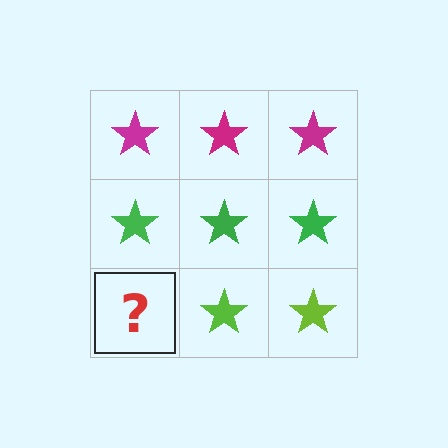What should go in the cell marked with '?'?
The missing cell should contain a lime star.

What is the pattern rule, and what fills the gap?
The rule is that each row has a consistent color. The gap should be filled with a lime star.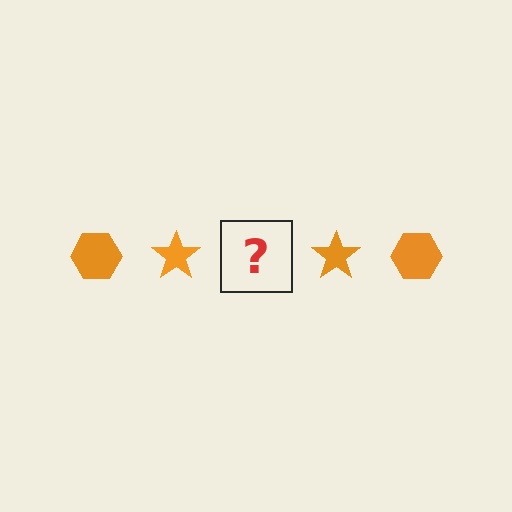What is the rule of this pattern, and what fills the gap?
The rule is that the pattern cycles through hexagon, star shapes in orange. The gap should be filled with an orange hexagon.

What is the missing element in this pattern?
The missing element is an orange hexagon.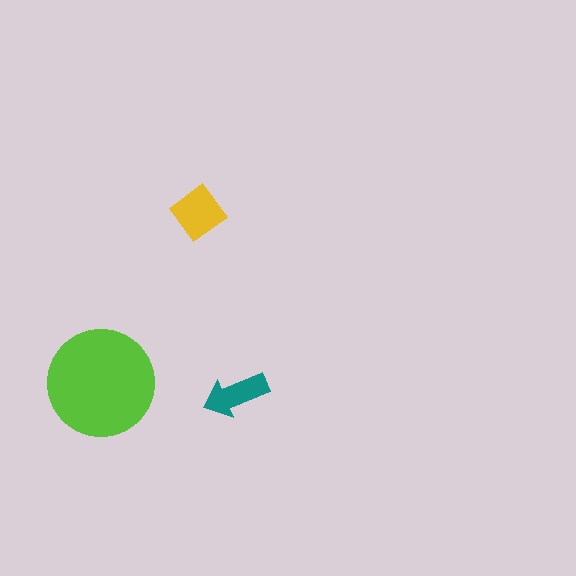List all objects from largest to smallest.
The lime circle, the yellow diamond, the teal arrow.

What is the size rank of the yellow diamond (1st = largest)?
2nd.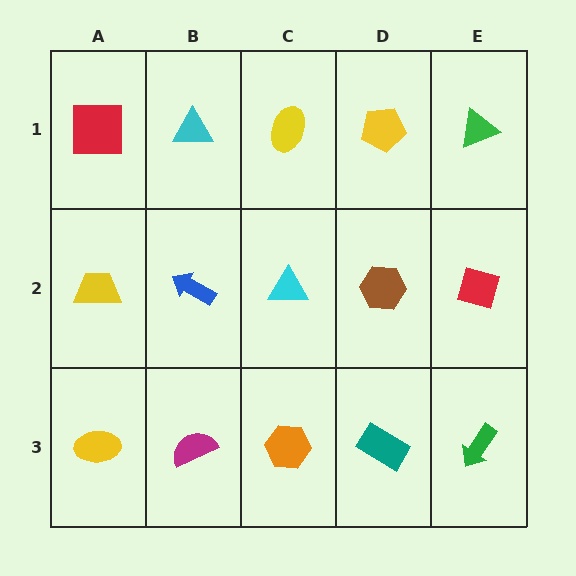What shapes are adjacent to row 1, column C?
A cyan triangle (row 2, column C), a cyan triangle (row 1, column B), a yellow pentagon (row 1, column D).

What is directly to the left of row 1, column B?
A red square.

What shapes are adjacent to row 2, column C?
A yellow ellipse (row 1, column C), an orange hexagon (row 3, column C), a blue arrow (row 2, column B), a brown hexagon (row 2, column D).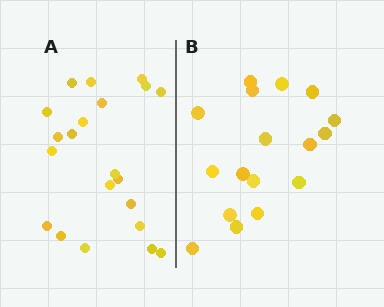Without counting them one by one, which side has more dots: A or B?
Region A (the left region) has more dots.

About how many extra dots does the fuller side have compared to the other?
Region A has about 4 more dots than region B.